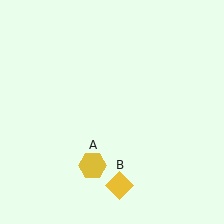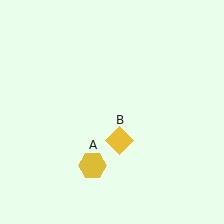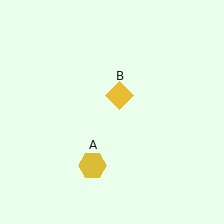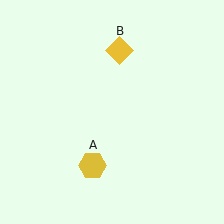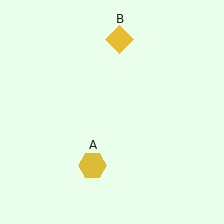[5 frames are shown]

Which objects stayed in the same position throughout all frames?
Yellow hexagon (object A) remained stationary.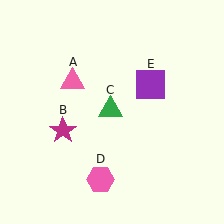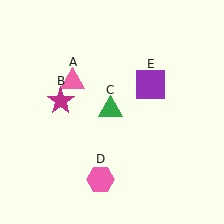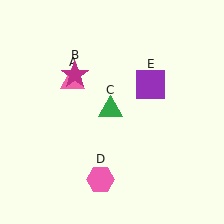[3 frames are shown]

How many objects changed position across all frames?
1 object changed position: magenta star (object B).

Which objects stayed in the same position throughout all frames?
Pink triangle (object A) and green triangle (object C) and pink hexagon (object D) and purple square (object E) remained stationary.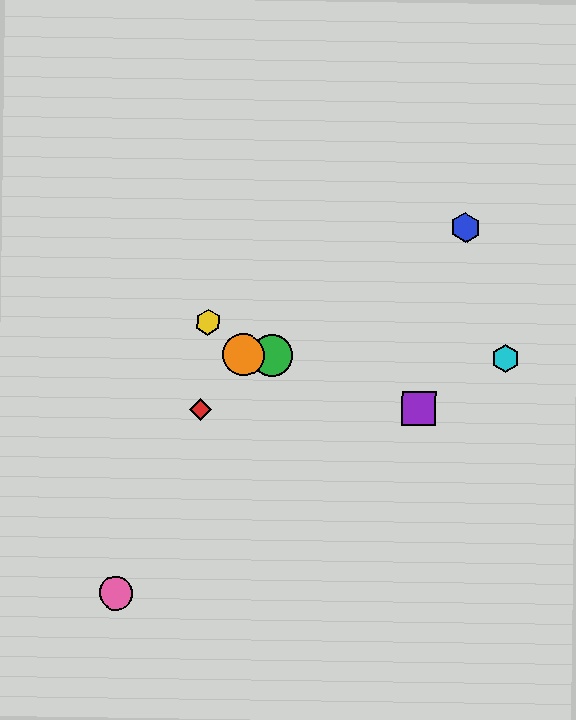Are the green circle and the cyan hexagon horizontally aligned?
Yes, both are at y≈355.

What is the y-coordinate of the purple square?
The purple square is at y≈408.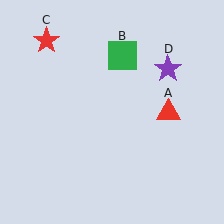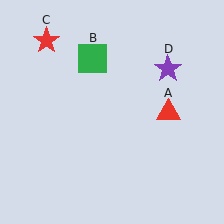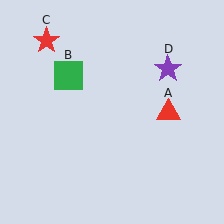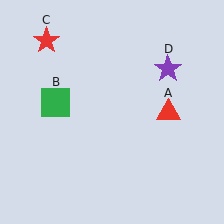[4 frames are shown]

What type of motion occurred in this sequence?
The green square (object B) rotated counterclockwise around the center of the scene.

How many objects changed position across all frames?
1 object changed position: green square (object B).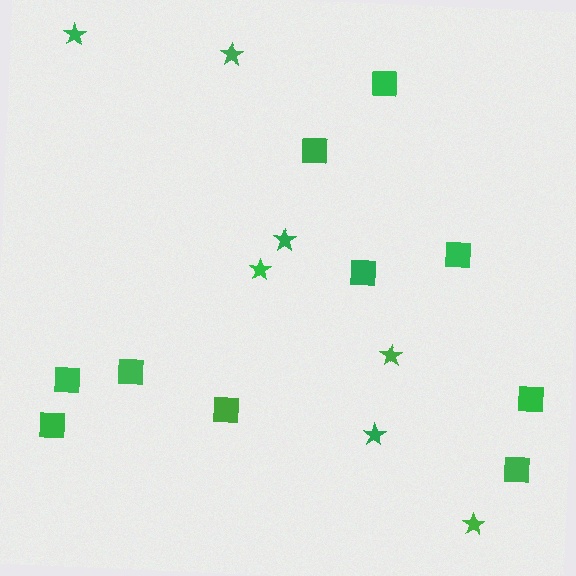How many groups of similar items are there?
There are 2 groups: one group of stars (7) and one group of squares (10).